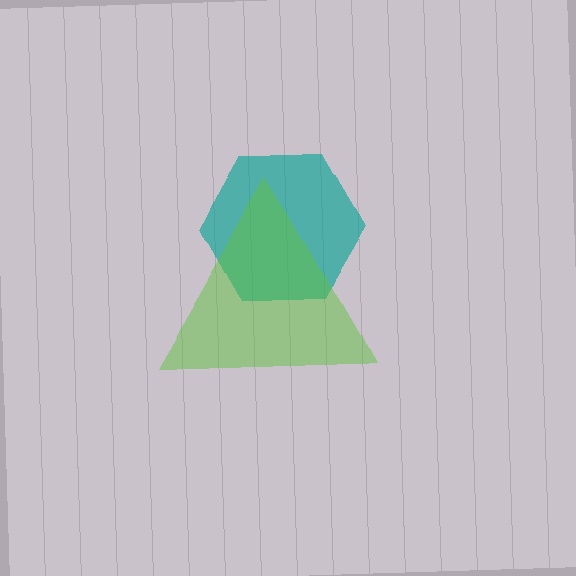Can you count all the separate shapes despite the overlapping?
Yes, there are 2 separate shapes.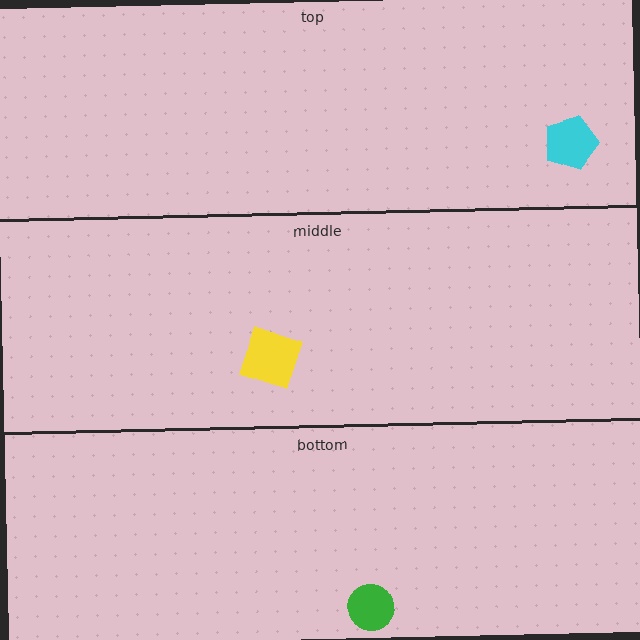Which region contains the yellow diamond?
The middle region.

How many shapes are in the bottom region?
1.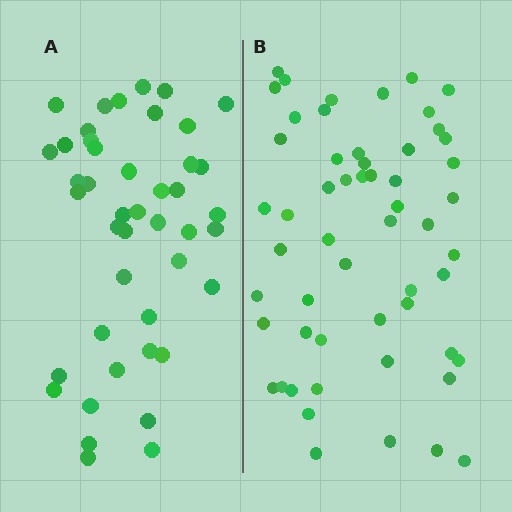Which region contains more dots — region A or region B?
Region B (the right region) has more dots.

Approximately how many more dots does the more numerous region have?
Region B has roughly 12 or so more dots than region A.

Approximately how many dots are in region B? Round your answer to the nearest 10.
About 60 dots. (The exact count is 55, which rounds to 60.)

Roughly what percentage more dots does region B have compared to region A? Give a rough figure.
About 25% more.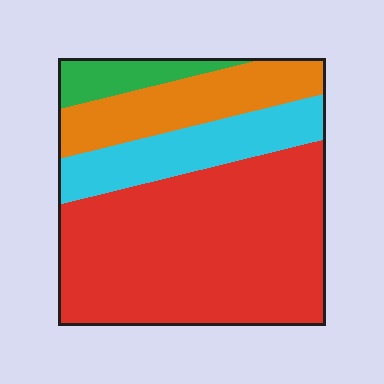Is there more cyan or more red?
Red.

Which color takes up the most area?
Red, at roughly 55%.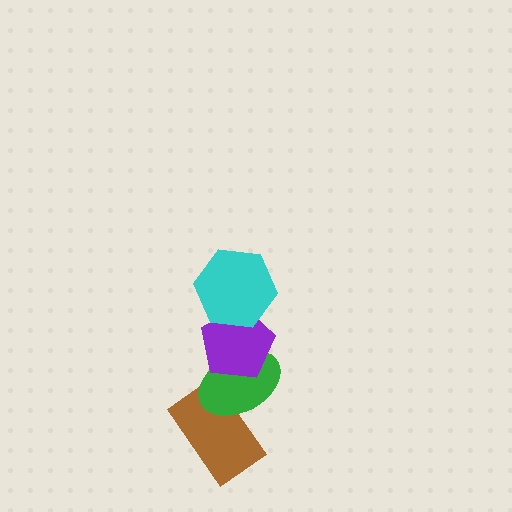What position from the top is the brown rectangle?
The brown rectangle is 4th from the top.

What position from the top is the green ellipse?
The green ellipse is 3rd from the top.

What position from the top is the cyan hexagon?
The cyan hexagon is 1st from the top.